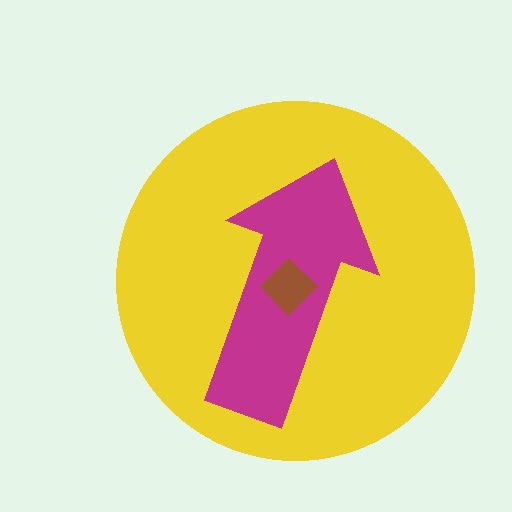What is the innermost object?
The brown diamond.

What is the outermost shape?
The yellow circle.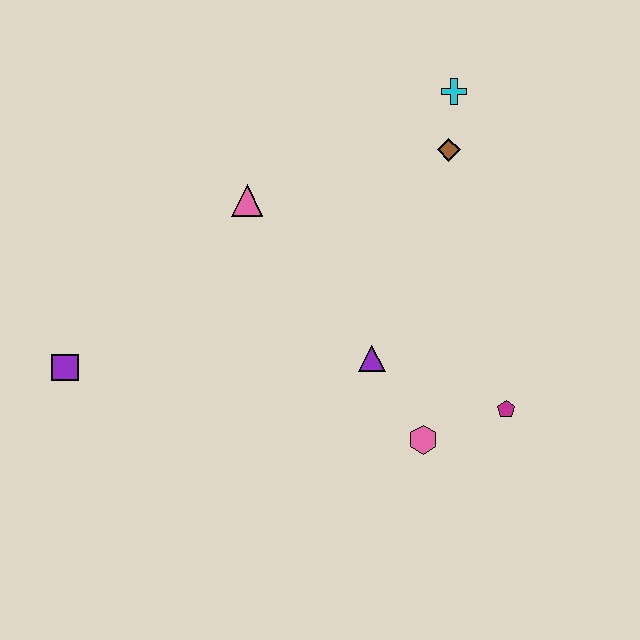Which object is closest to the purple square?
The pink triangle is closest to the purple square.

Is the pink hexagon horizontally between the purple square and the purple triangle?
No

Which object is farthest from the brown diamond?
The purple square is farthest from the brown diamond.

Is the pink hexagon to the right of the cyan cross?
No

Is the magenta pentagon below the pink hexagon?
No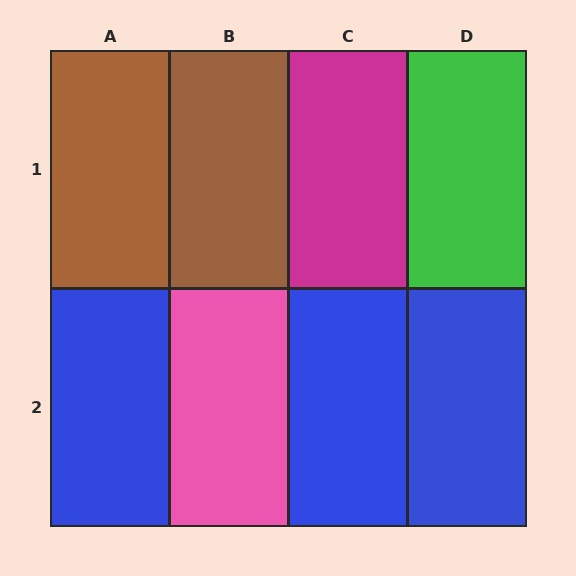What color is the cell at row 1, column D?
Green.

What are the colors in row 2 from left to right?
Blue, pink, blue, blue.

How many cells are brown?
2 cells are brown.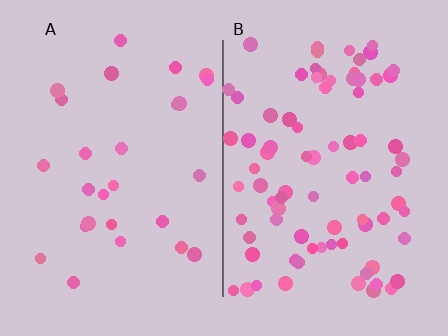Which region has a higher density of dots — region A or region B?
B (the right).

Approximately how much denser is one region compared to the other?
Approximately 3.0× — region B over region A.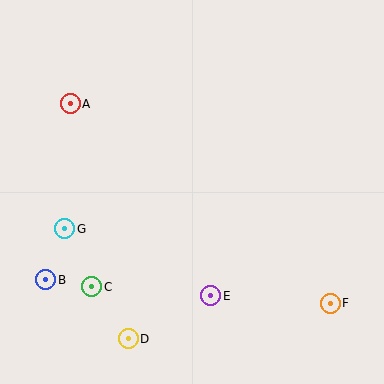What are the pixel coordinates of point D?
Point D is at (128, 339).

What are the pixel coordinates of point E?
Point E is at (211, 296).